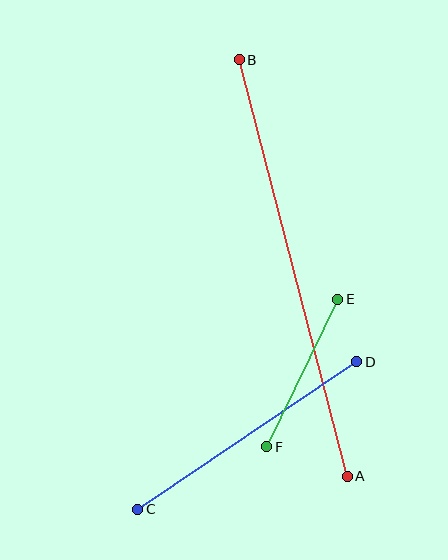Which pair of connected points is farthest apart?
Points A and B are farthest apart.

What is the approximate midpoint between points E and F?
The midpoint is at approximately (302, 373) pixels.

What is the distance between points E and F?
The distance is approximately 164 pixels.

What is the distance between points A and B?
The distance is approximately 431 pixels.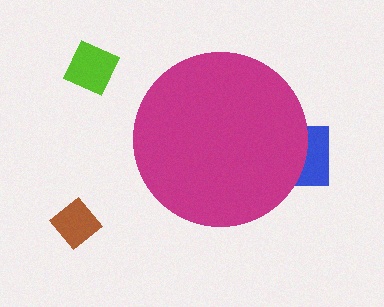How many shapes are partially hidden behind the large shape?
1 shape is partially hidden.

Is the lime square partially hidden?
No, the lime square is fully visible.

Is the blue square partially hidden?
Yes, the blue square is partially hidden behind the magenta circle.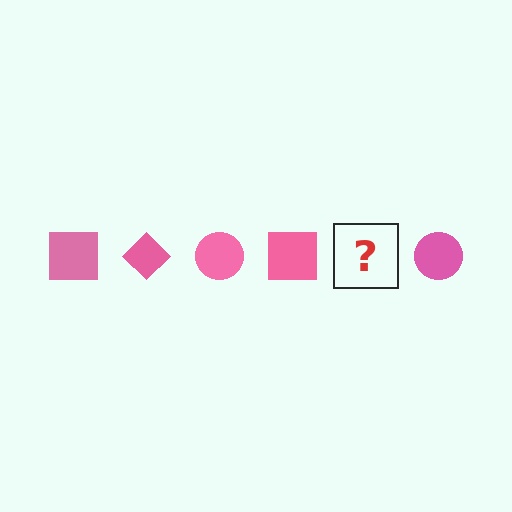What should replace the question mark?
The question mark should be replaced with a pink diamond.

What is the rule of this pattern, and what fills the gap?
The rule is that the pattern cycles through square, diamond, circle shapes in pink. The gap should be filled with a pink diamond.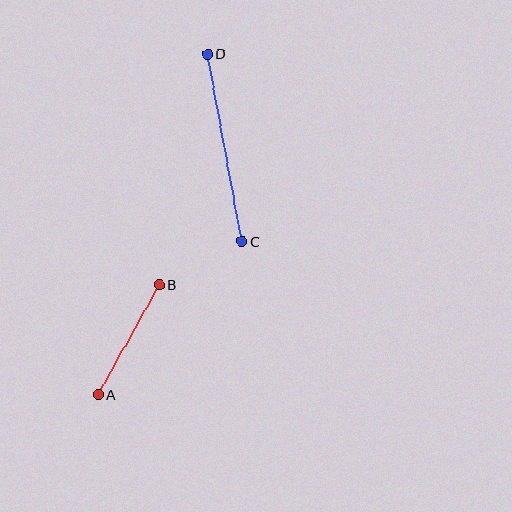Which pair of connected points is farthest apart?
Points C and D are farthest apart.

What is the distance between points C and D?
The distance is approximately 191 pixels.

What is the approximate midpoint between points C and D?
The midpoint is at approximately (225, 148) pixels.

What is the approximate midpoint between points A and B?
The midpoint is at approximately (129, 340) pixels.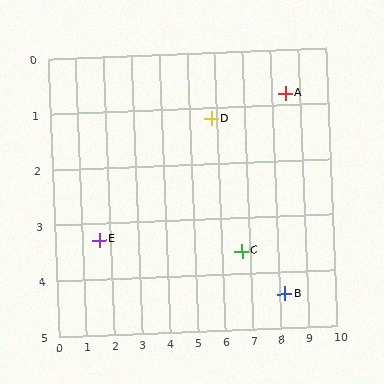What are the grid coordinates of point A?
Point A is at approximately (8.5, 0.8).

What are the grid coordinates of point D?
Point D is at approximately (5.8, 1.2).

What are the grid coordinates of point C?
Point C is at approximately (6.7, 3.6).